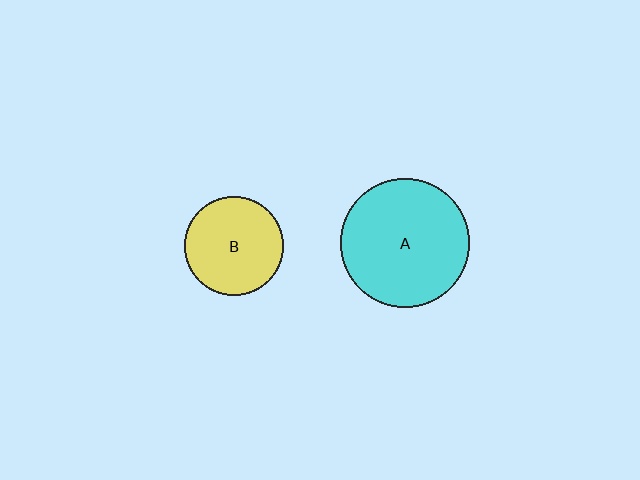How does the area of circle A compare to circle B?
Approximately 1.7 times.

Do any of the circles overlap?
No, none of the circles overlap.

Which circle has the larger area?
Circle A (cyan).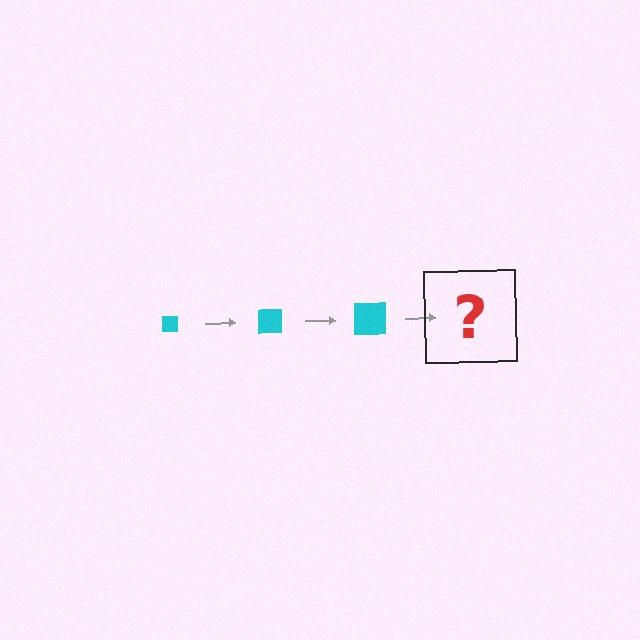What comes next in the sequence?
The next element should be a cyan square, larger than the previous one.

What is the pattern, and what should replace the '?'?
The pattern is that the square gets progressively larger each step. The '?' should be a cyan square, larger than the previous one.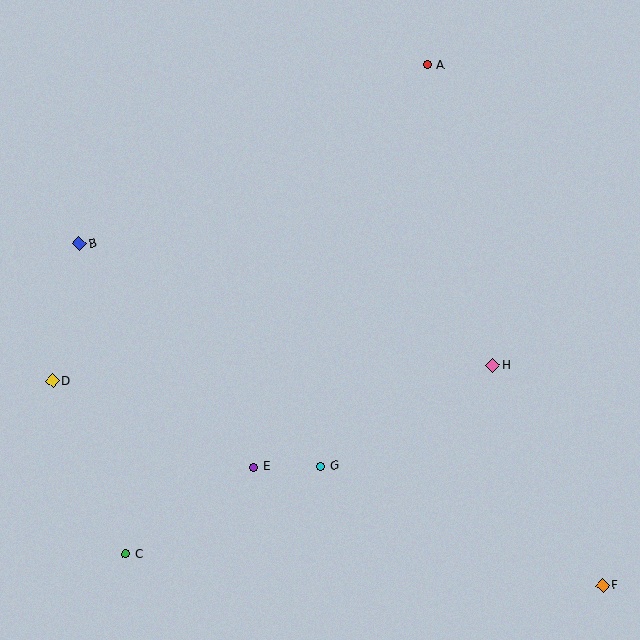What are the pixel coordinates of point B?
Point B is at (79, 244).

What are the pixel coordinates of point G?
Point G is at (321, 466).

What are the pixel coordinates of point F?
Point F is at (603, 586).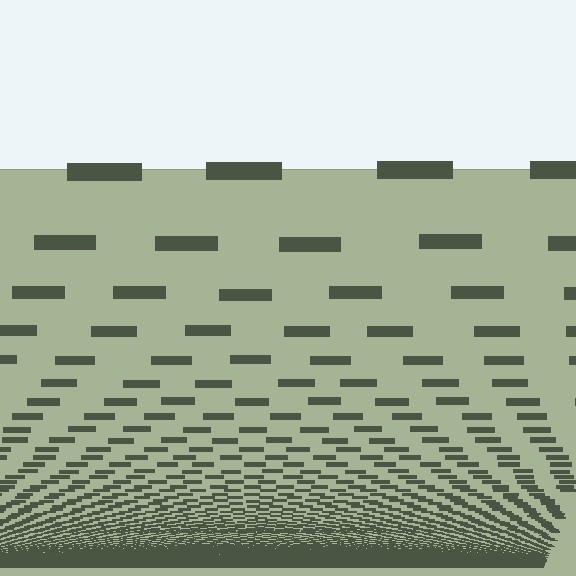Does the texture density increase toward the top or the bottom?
Density increases toward the bottom.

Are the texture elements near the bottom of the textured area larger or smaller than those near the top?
Smaller. The gradient is inverted — elements near the bottom are smaller and denser.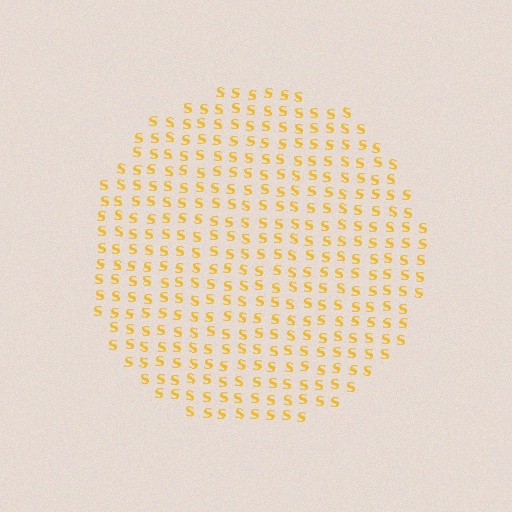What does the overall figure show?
The overall figure shows a circle.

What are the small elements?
The small elements are letter S's.